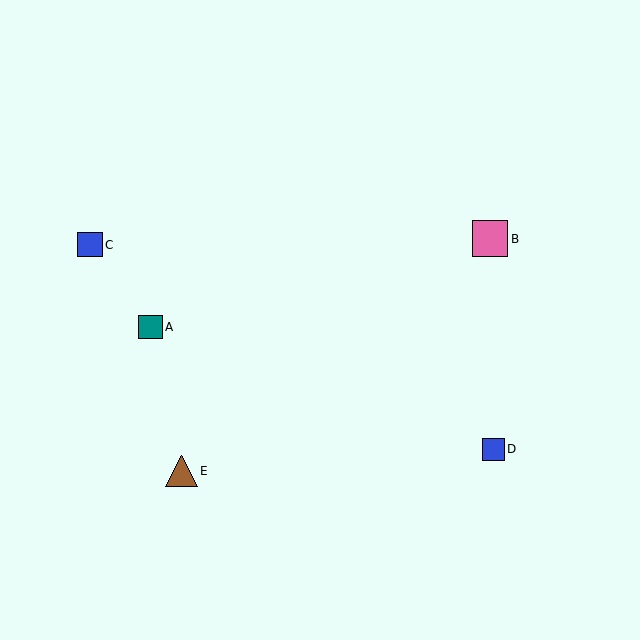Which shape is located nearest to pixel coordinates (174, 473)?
The brown triangle (labeled E) at (181, 471) is nearest to that location.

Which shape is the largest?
The pink square (labeled B) is the largest.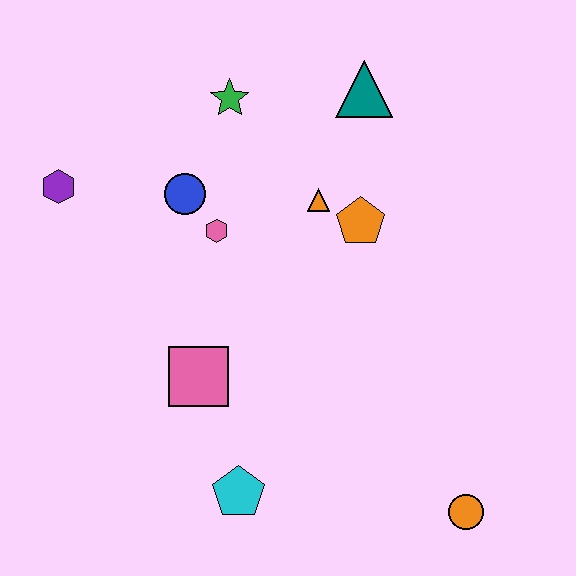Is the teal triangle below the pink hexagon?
No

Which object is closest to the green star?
The blue circle is closest to the green star.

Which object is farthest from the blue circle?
The orange circle is farthest from the blue circle.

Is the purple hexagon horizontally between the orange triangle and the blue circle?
No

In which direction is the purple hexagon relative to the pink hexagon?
The purple hexagon is to the left of the pink hexagon.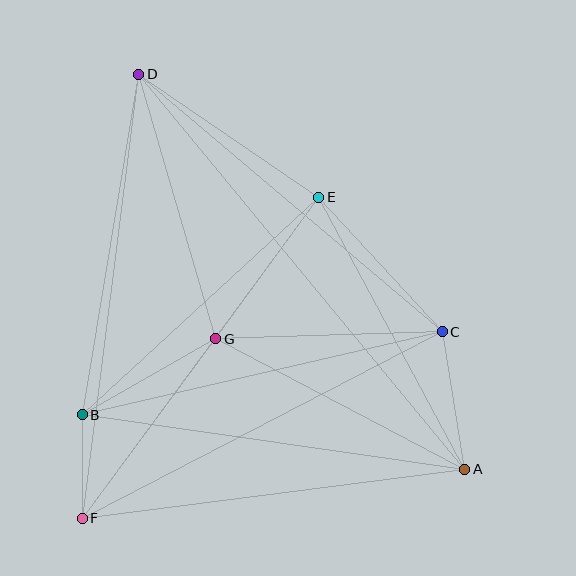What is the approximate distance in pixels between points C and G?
The distance between C and G is approximately 227 pixels.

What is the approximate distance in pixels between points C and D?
The distance between C and D is approximately 398 pixels.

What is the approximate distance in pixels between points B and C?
The distance between B and C is approximately 369 pixels.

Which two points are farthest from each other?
Points A and D are farthest from each other.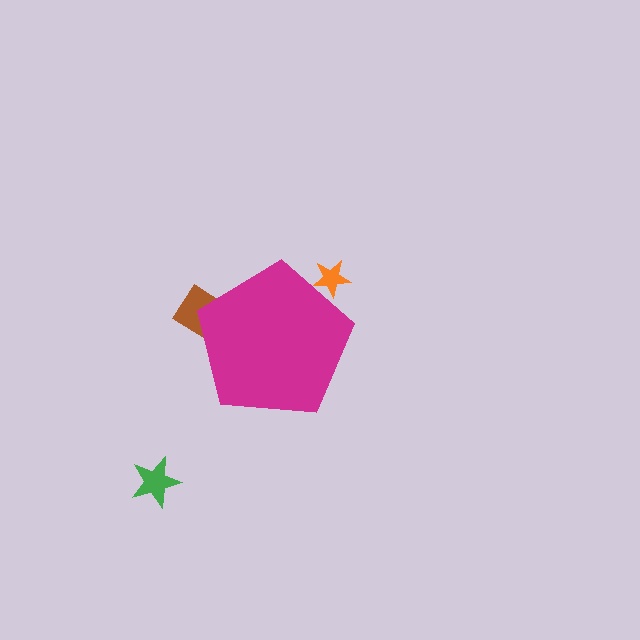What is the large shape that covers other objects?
A magenta pentagon.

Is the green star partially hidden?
No, the green star is fully visible.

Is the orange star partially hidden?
Yes, the orange star is partially hidden behind the magenta pentagon.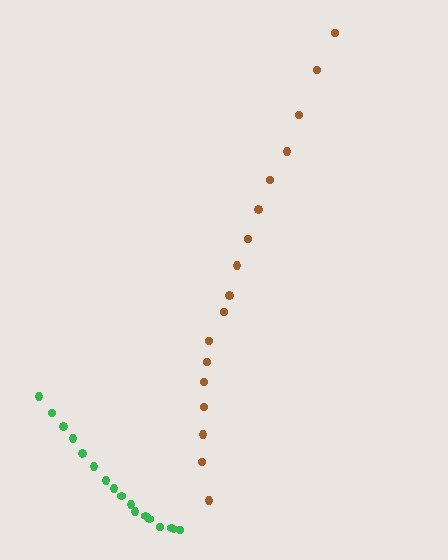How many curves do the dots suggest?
There are 2 distinct paths.